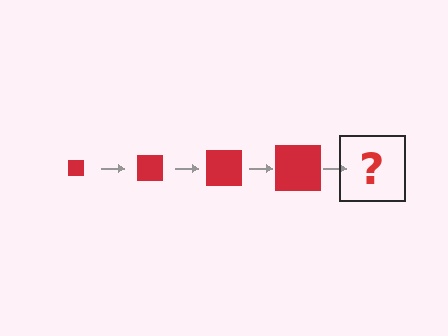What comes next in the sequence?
The next element should be a red square, larger than the previous one.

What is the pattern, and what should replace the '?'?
The pattern is that the square gets progressively larger each step. The '?' should be a red square, larger than the previous one.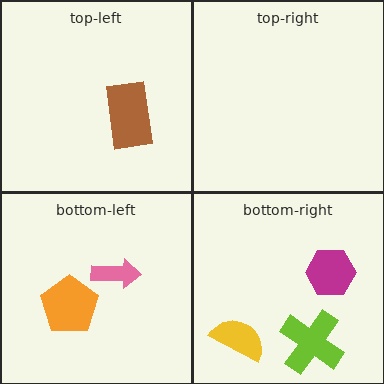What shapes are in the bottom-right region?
The magenta hexagon, the yellow semicircle, the lime cross.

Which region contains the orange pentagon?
The bottom-left region.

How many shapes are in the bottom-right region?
3.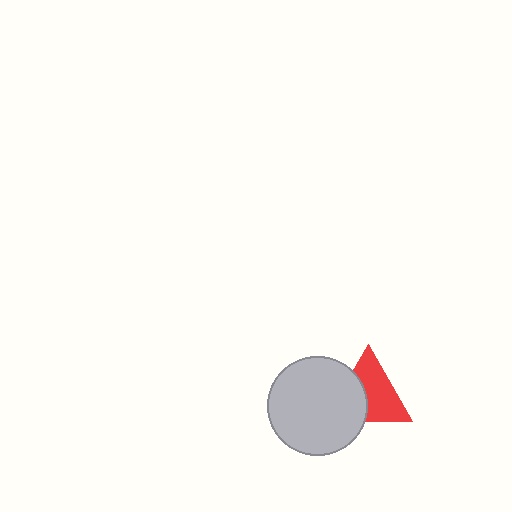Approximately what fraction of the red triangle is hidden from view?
Roughly 39% of the red triangle is hidden behind the light gray circle.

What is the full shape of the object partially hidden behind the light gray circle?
The partially hidden object is a red triangle.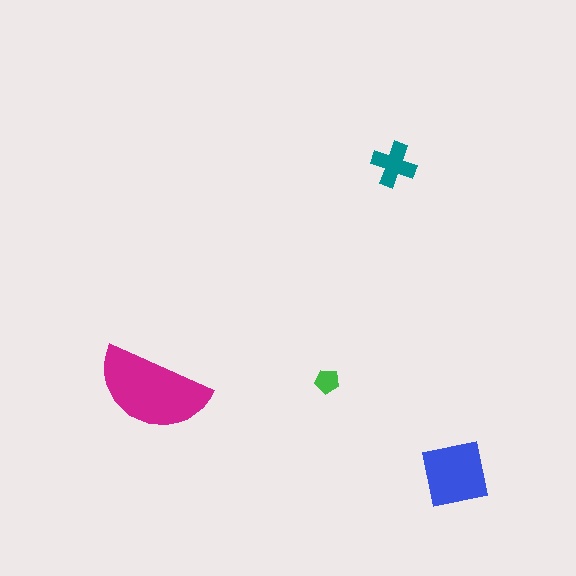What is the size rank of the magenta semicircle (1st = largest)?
1st.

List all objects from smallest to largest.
The green pentagon, the teal cross, the blue square, the magenta semicircle.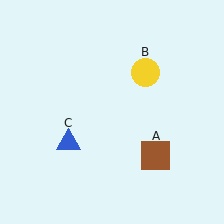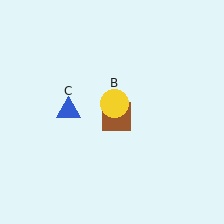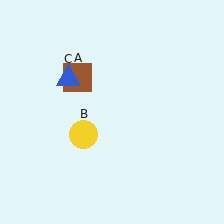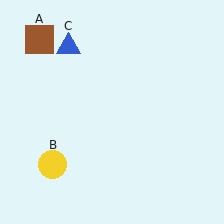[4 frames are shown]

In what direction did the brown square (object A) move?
The brown square (object A) moved up and to the left.